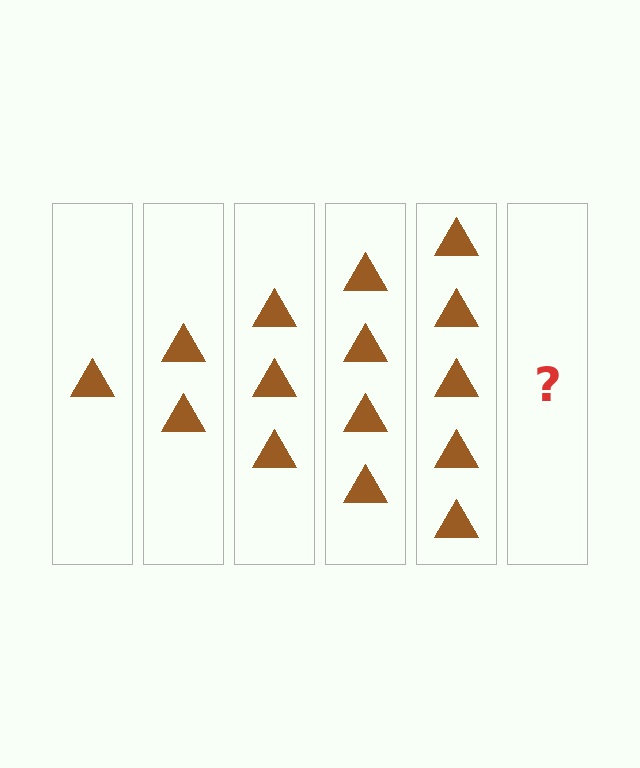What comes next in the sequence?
The next element should be 6 triangles.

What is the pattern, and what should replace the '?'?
The pattern is that each step adds one more triangle. The '?' should be 6 triangles.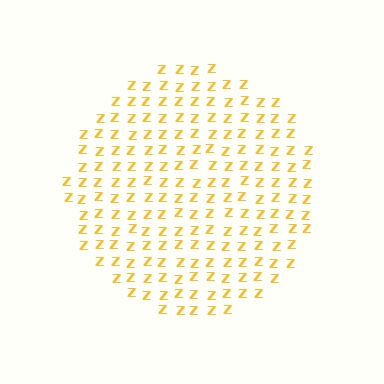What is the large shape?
The large shape is a circle.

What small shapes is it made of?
It is made of small letter Z's.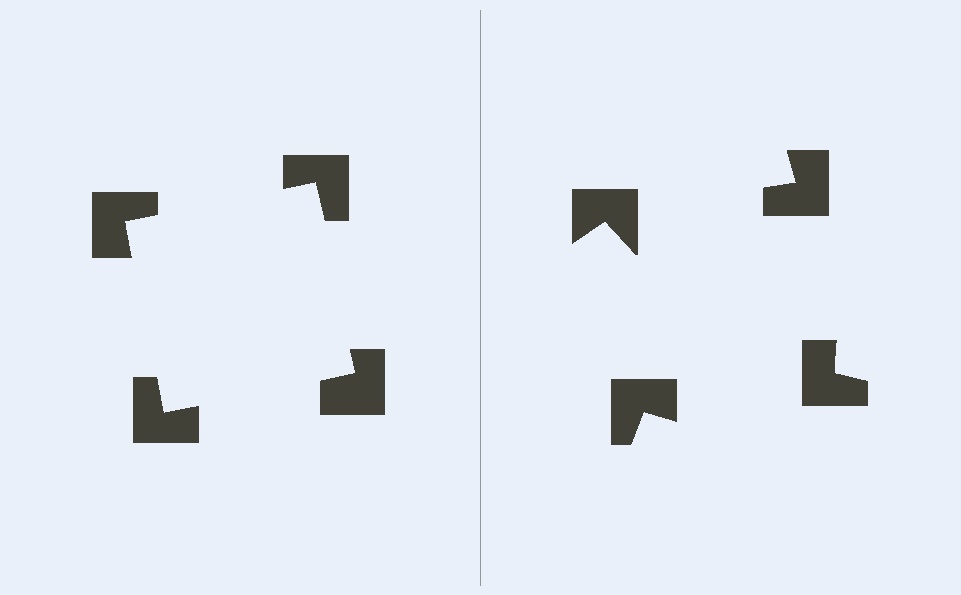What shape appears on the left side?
An illusory square.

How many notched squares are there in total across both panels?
8 — 4 on each side.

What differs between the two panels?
The notched squares are positioned identically on both sides; only the wedge orientations differ. On the left they align to a square; on the right they are misaligned.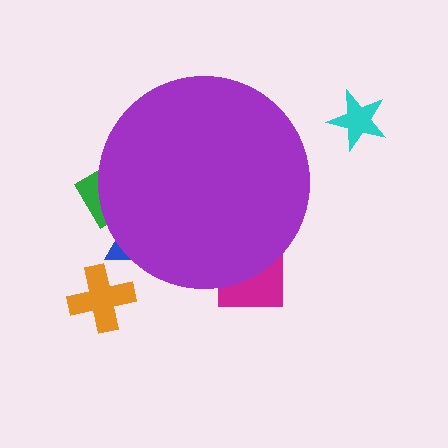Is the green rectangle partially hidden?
Yes, the green rectangle is partially hidden behind the purple circle.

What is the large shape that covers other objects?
A purple circle.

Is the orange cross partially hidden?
No, the orange cross is fully visible.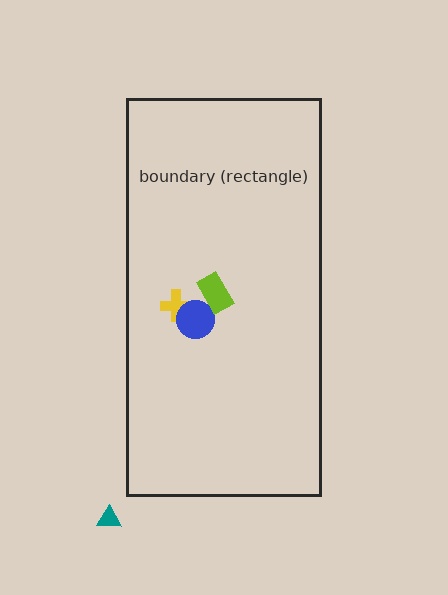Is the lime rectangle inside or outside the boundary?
Inside.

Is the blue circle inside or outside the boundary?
Inside.